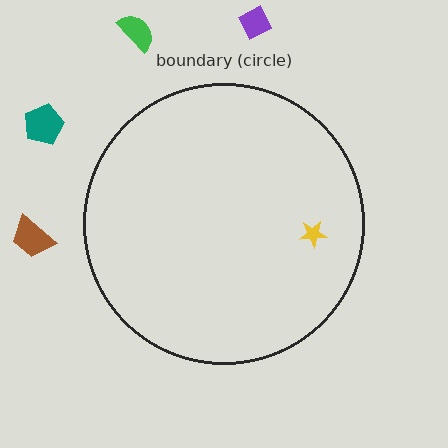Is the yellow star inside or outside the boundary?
Inside.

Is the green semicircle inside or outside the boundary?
Outside.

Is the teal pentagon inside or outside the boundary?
Outside.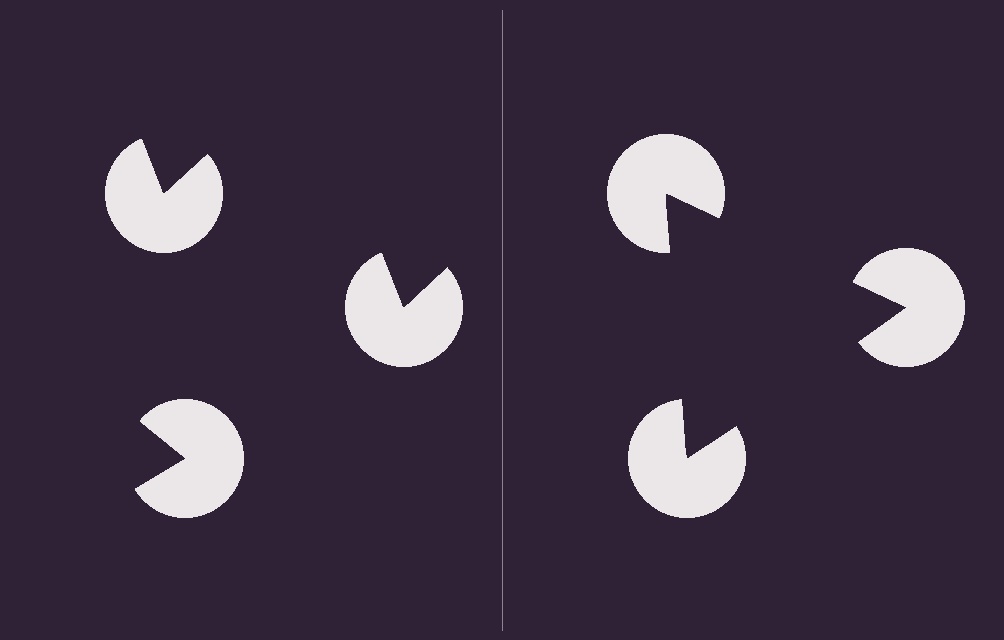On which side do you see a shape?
An illusory triangle appears on the right side. On the left side the wedge cuts are rotated, so no coherent shape forms.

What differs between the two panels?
The pac-man discs are positioned identically on both sides; only the wedge orientations differ. On the right they align to a triangle; on the left they are misaligned.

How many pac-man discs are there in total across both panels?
6 — 3 on each side.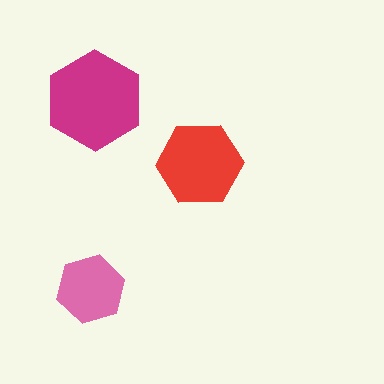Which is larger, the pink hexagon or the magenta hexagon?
The magenta one.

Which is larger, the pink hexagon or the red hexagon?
The red one.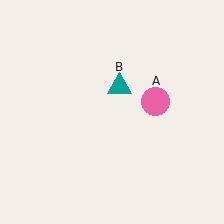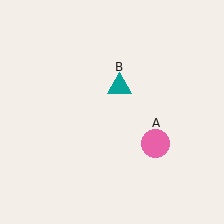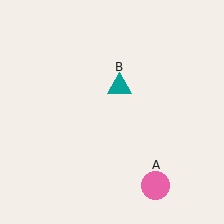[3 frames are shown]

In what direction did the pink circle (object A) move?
The pink circle (object A) moved down.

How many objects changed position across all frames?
1 object changed position: pink circle (object A).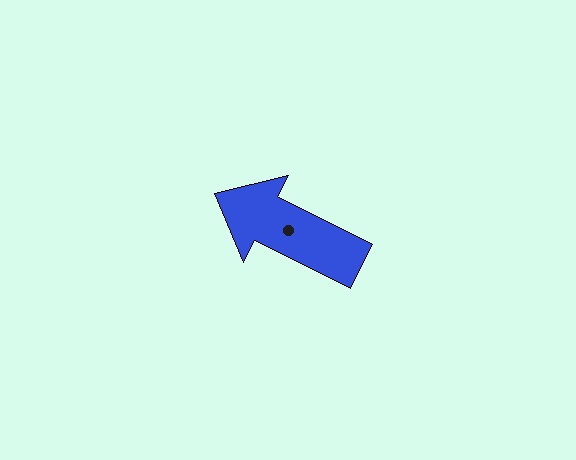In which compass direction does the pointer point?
Northwest.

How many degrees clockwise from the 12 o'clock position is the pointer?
Approximately 297 degrees.